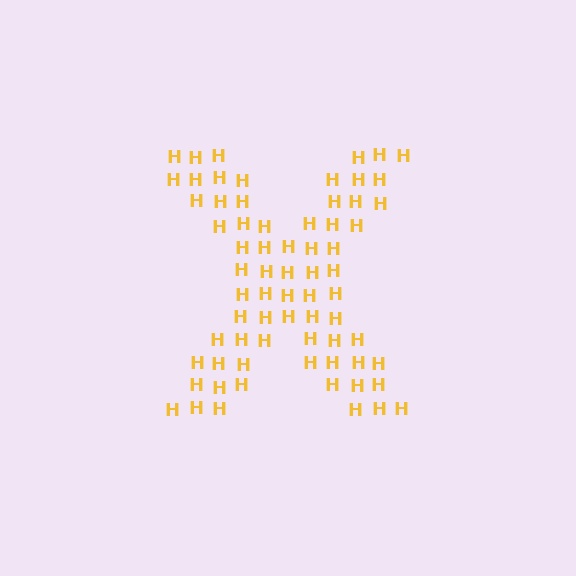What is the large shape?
The large shape is the letter X.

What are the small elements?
The small elements are letter H's.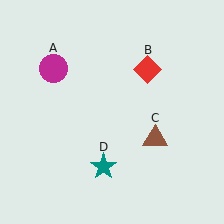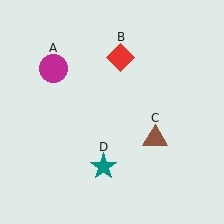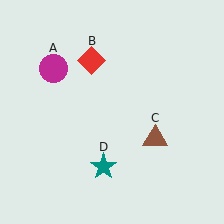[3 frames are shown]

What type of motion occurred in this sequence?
The red diamond (object B) rotated counterclockwise around the center of the scene.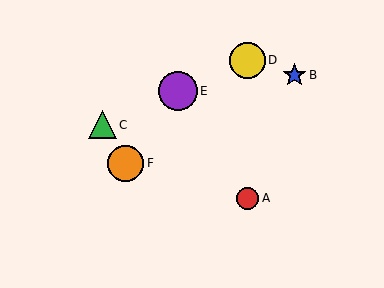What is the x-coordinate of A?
Object A is at x≈248.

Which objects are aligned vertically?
Objects A, D are aligned vertically.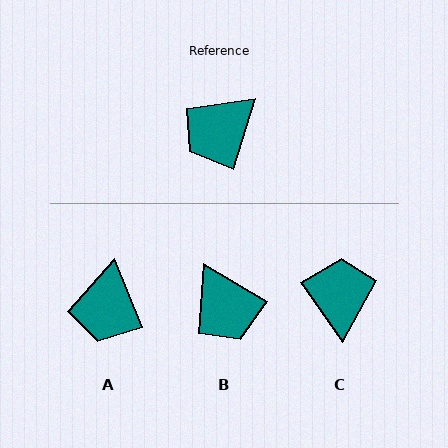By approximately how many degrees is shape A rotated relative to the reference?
Approximately 40 degrees counter-clockwise.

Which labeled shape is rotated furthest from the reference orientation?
C, about 127 degrees away.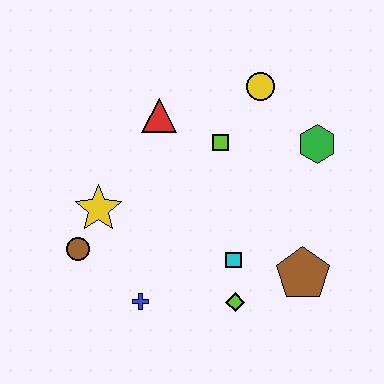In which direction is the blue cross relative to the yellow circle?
The blue cross is below the yellow circle.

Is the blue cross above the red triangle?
No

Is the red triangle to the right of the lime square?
No